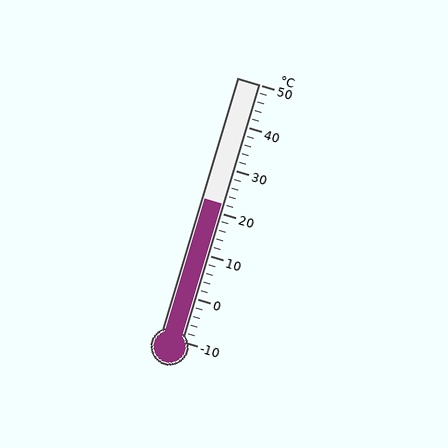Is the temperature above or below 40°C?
The temperature is below 40°C.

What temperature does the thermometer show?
The thermometer shows approximately 22°C.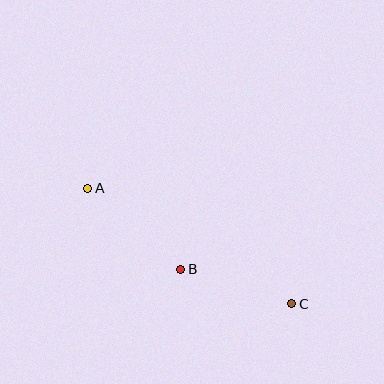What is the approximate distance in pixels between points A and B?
The distance between A and B is approximately 123 pixels.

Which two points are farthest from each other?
Points A and C are farthest from each other.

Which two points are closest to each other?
Points B and C are closest to each other.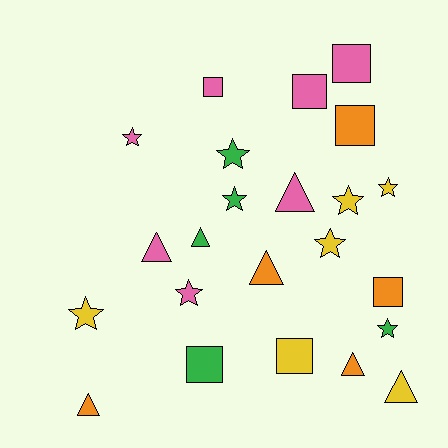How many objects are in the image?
There are 23 objects.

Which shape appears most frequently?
Star, with 9 objects.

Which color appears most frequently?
Pink, with 7 objects.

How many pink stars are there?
There are 2 pink stars.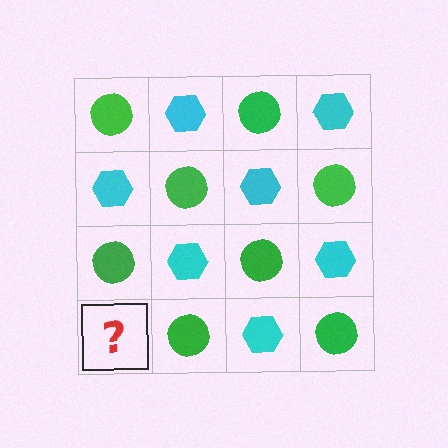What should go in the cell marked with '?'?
The missing cell should contain a cyan hexagon.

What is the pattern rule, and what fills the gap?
The rule is that it alternates green circle and cyan hexagon in a checkerboard pattern. The gap should be filled with a cyan hexagon.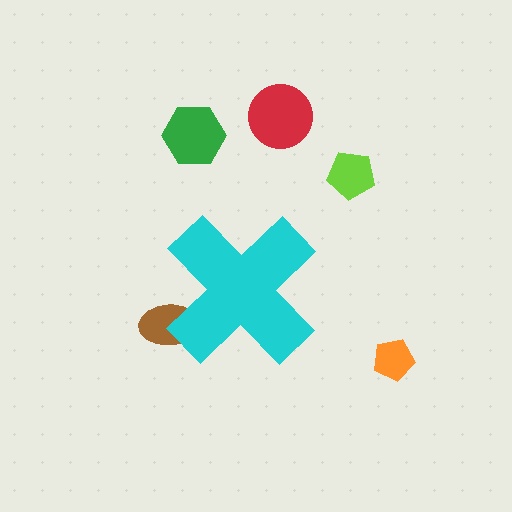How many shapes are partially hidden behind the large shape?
1 shape is partially hidden.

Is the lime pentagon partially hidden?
No, the lime pentagon is fully visible.